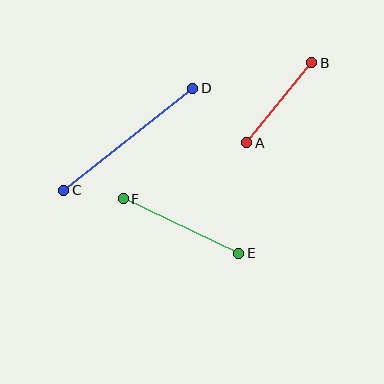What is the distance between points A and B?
The distance is approximately 103 pixels.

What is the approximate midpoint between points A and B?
The midpoint is at approximately (279, 103) pixels.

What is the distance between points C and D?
The distance is approximately 164 pixels.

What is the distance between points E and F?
The distance is approximately 127 pixels.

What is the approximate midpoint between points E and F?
The midpoint is at approximately (181, 226) pixels.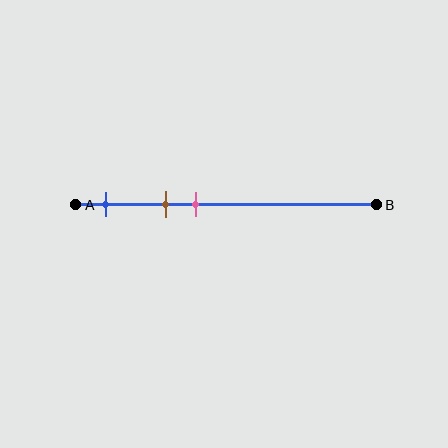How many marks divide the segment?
There are 3 marks dividing the segment.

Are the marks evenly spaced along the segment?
Yes, the marks are approximately evenly spaced.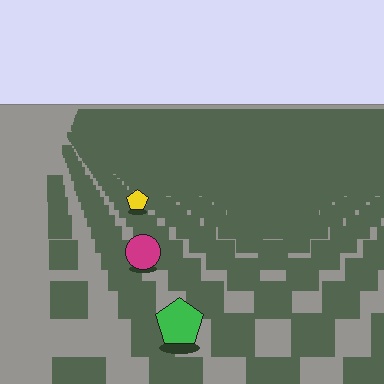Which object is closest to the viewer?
The green pentagon is closest. The texture marks near it are larger and more spread out.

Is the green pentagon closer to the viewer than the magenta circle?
Yes. The green pentagon is closer — you can tell from the texture gradient: the ground texture is coarser near it.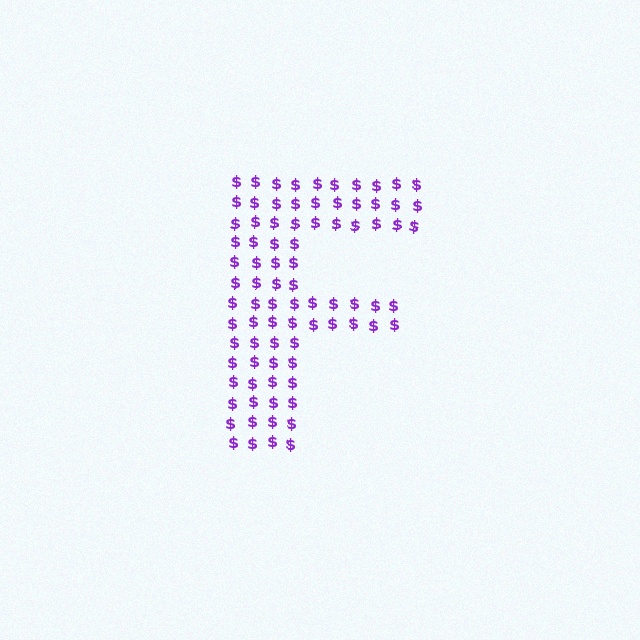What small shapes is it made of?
It is made of small dollar signs.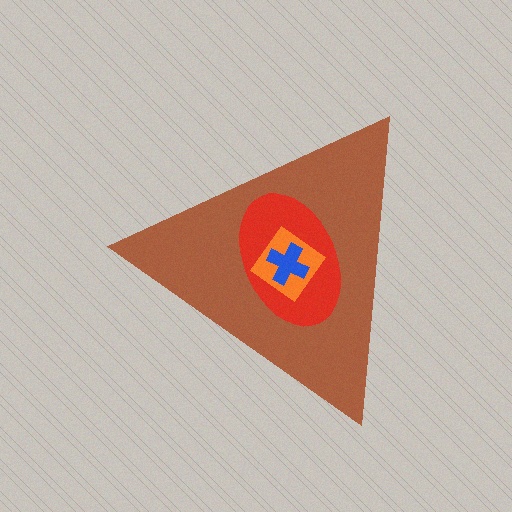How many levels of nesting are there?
4.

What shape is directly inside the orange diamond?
The blue cross.